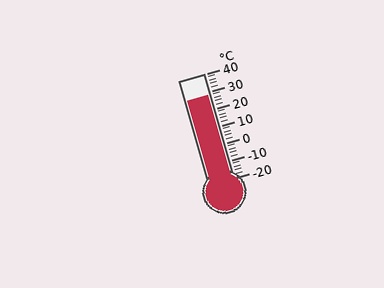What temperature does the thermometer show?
The thermometer shows approximately 28°C.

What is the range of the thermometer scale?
The thermometer scale ranges from -20°C to 40°C.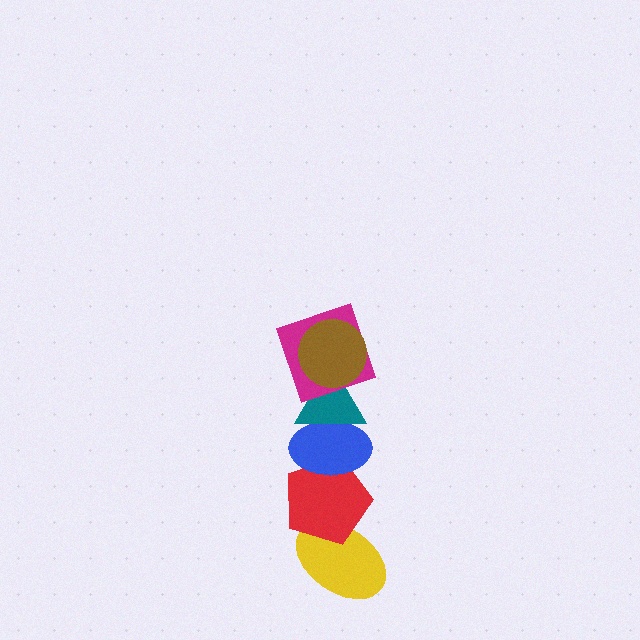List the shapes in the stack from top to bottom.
From top to bottom: the brown circle, the magenta square, the teal triangle, the blue ellipse, the red pentagon, the yellow ellipse.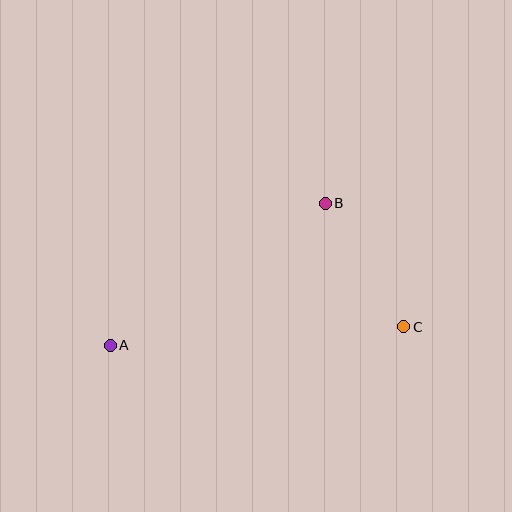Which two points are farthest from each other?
Points A and C are farthest from each other.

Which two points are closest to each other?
Points B and C are closest to each other.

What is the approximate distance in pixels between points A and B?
The distance between A and B is approximately 258 pixels.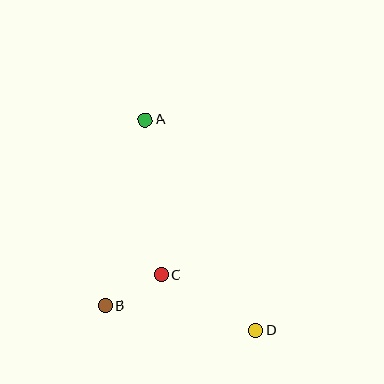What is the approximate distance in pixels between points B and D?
The distance between B and D is approximately 152 pixels.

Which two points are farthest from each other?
Points A and D are farthest from each other.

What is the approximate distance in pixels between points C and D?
The distance between C and D is approximately 110 pixels.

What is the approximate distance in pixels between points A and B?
The distance between A and B is approximately 190 pixels.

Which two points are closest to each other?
Points B and C are closest to each other.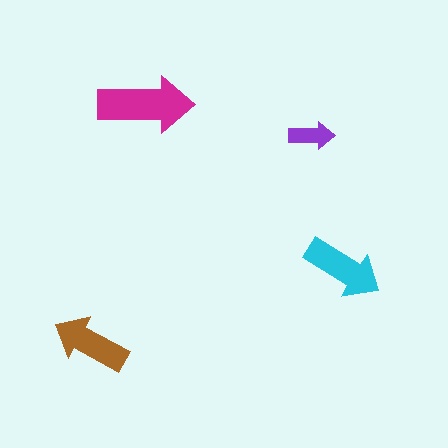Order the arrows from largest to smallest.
the magenta one, the cyan one, the brown one, the purple one.